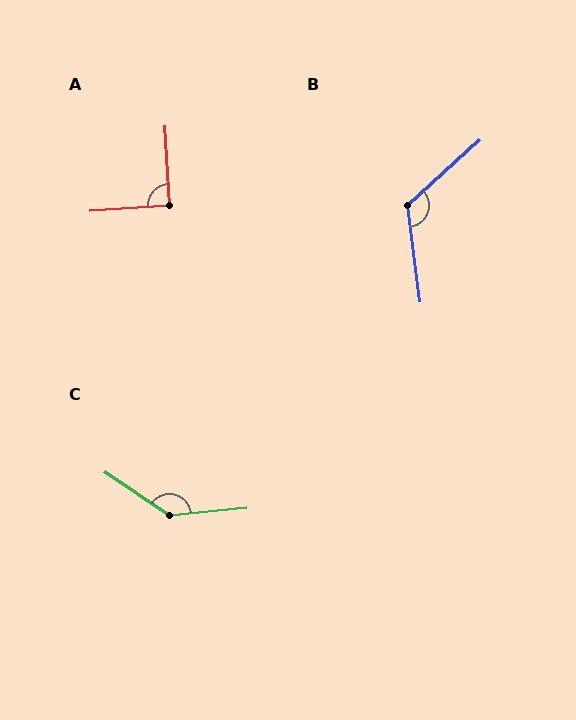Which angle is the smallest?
A, at approximately 90 degrees.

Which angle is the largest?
C, at approximately 141 degrees.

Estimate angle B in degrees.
Approximately 125 degrees.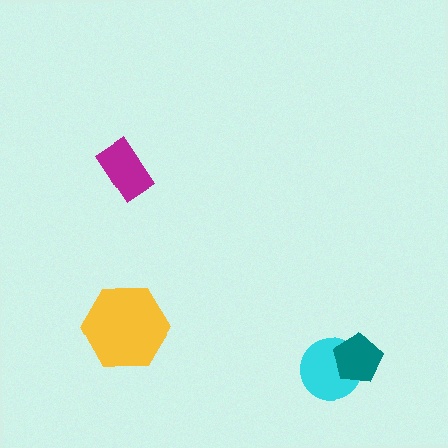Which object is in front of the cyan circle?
The teal pentagon is in front of the cyan circle.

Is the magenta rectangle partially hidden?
No, no other shape covers it.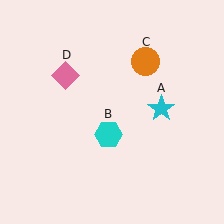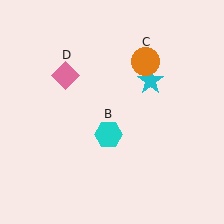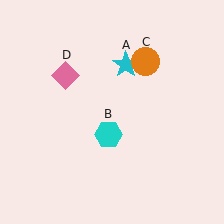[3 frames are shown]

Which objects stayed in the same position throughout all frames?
Cyan hexagon (object B) and orange circle (object C) and pink diamond (object D) remained stationary.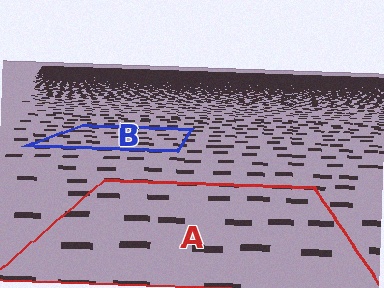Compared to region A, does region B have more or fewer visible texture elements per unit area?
Region B has more texture elements per unit area — they are packed more densely because it is farther away.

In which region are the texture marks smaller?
The texture marks are smaller in region B, because it is farther away.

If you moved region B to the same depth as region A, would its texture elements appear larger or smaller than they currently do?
They would appear larger. At a closer depth, the same texture elements are projected at a bigger on-screen size.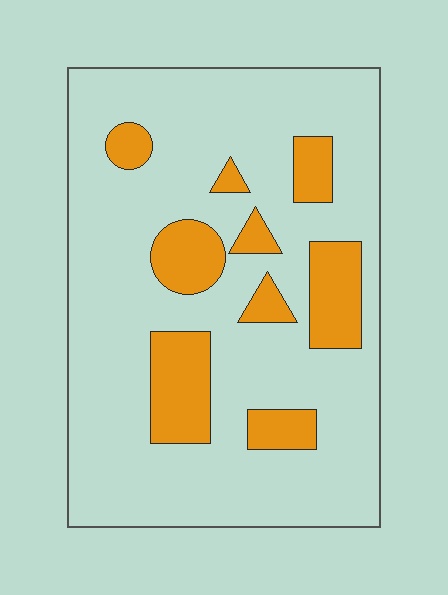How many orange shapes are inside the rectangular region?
9.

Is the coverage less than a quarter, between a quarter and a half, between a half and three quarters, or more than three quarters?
Less than a quarter.